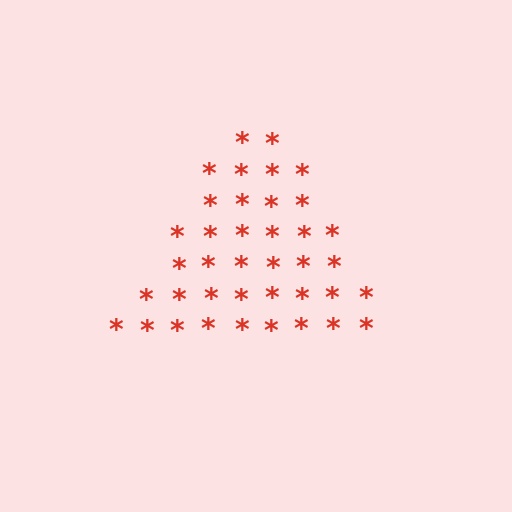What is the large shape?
The large shape is a triangle.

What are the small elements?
The small elements are asterisks.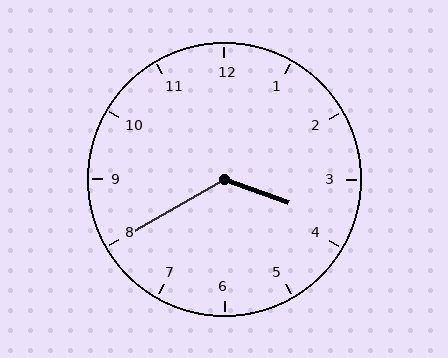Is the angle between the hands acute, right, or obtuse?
It is obtuse.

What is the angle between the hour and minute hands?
Approximately 130 degrees.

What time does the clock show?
3:40.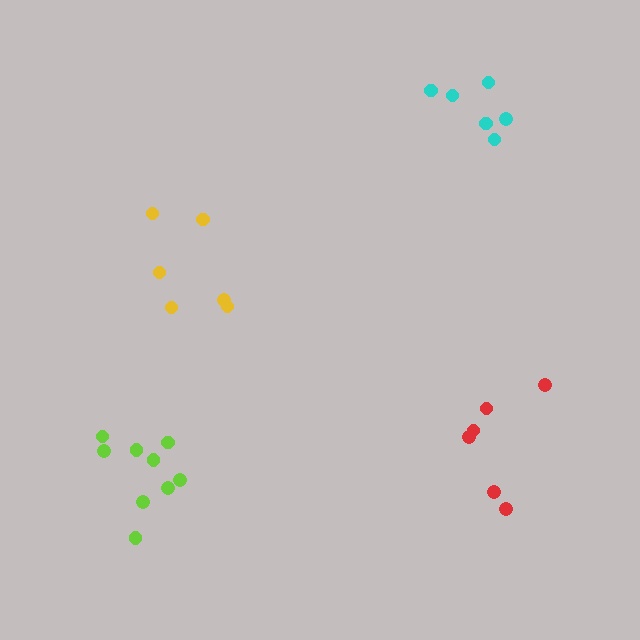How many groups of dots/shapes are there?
There are 4 groups.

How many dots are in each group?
Group 1: 6 dots, Group 2: 6 dots, Group 3: 6 dots, Group 4: 9 dots (27 total).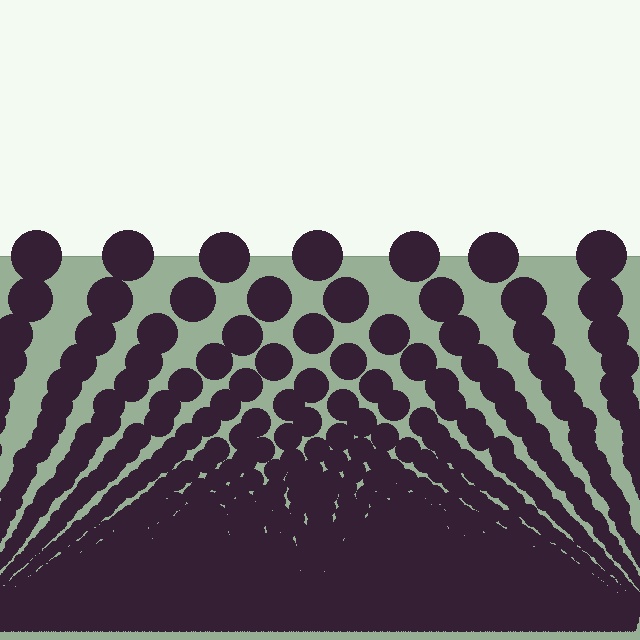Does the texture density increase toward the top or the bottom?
Density increases toward the bottom.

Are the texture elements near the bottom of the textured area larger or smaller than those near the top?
Smaller. The gradient is inverted — elements near the bottom are smaller and denser.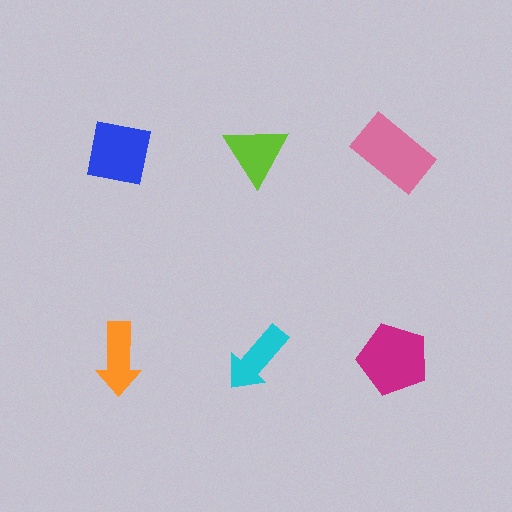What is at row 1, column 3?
A pink rectangle.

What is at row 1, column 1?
A blue square.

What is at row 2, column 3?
A magenta pentagon.